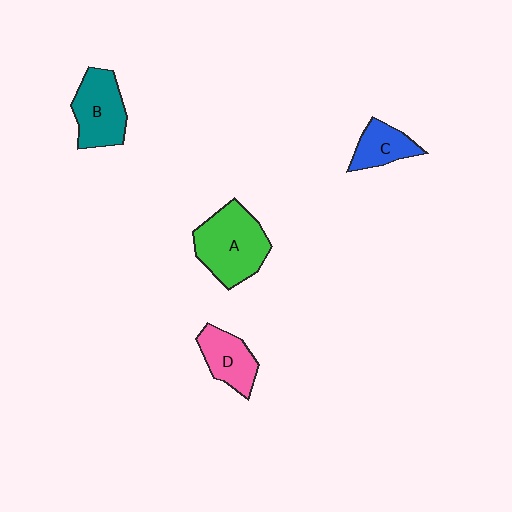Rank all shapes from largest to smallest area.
From largest to smallest: A (green), B (teal), D (pink), C (blue).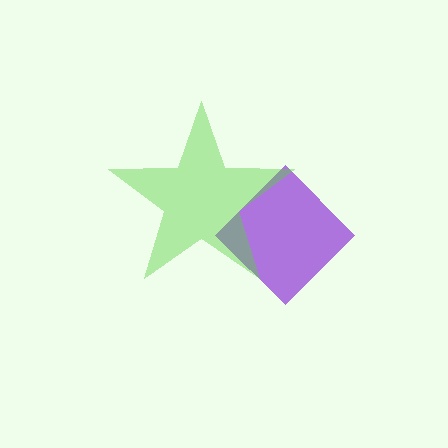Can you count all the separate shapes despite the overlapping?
Yes, there are 2 separate shapes.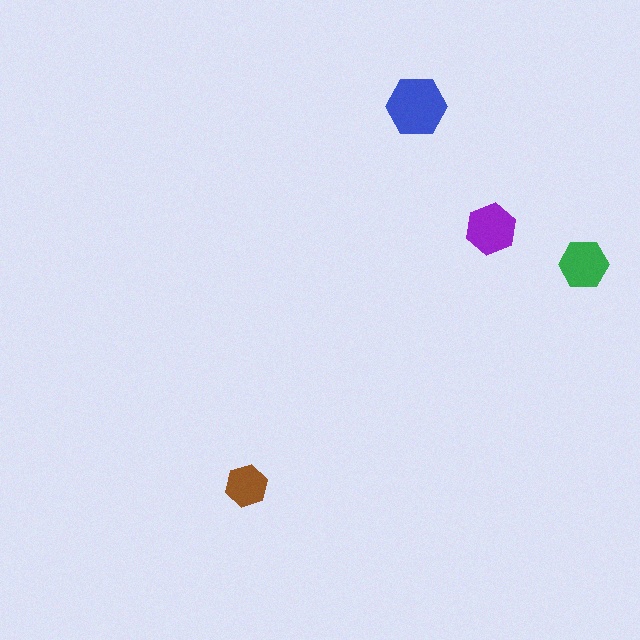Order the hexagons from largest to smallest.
the blue one, the purple one, the green one, the brown one.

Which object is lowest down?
The brown hexagon is bottommost.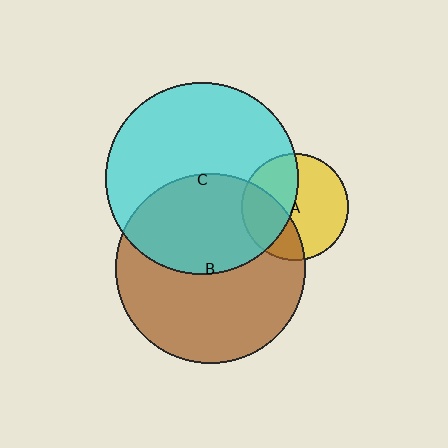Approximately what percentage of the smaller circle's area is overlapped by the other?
Approximately 40%.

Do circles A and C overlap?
Yes.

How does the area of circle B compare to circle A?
Approximately 3.2 times.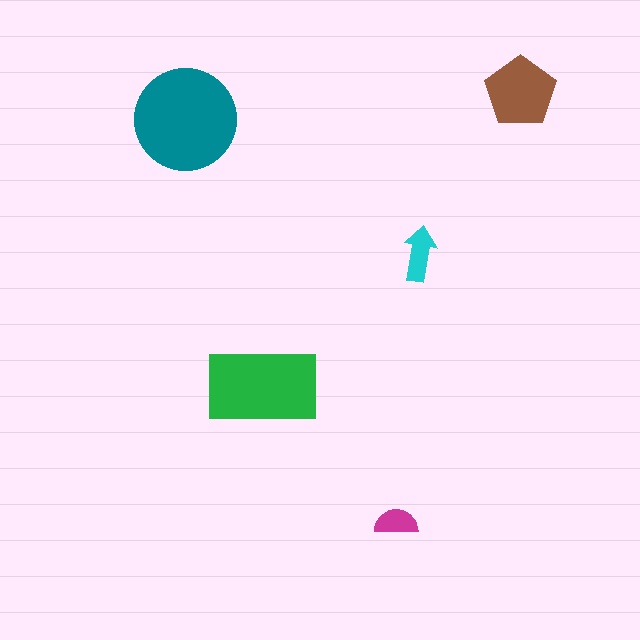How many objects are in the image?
There are 5 objects in the image.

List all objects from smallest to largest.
The magenta semicircle, the cyan arrow, the brown pentagon, the green rectangle, the teal circle.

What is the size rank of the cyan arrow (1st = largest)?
4th.